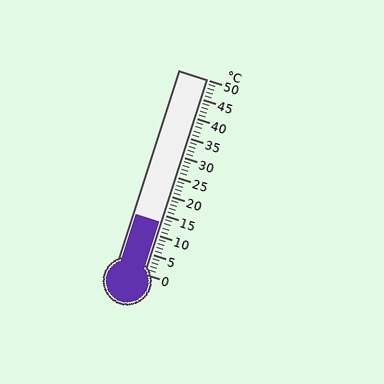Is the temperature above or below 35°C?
The temperature is below 35°C.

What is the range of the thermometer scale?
The thermometer scale ranges from 0°C to 50°C.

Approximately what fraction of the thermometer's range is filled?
The thermometer is filled to approximately 25% of its range.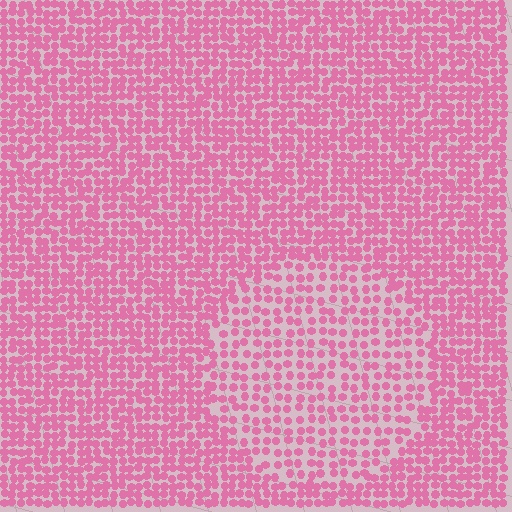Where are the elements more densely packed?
The elements are more densely packed outside the circle boundary.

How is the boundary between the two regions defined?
The boundary is defined by a change in element density (approximately 1.7x ratio). All elements are the same color, size, and shape.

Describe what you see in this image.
The image contains small pink elements arranged at two different densities. A circle-shaped region is visible where the elements are less densely packed than the surrounding area.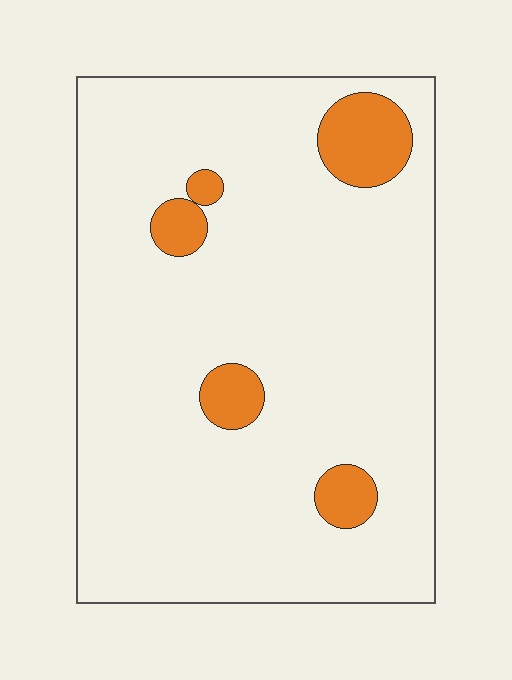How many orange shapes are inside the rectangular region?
5.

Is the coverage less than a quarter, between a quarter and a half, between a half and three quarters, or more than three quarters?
Less than a quarter.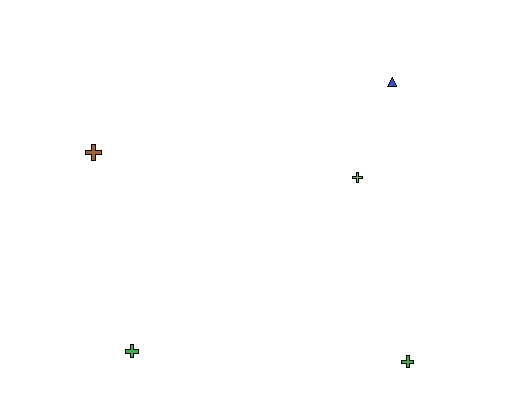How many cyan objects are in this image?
There are no cyan objects.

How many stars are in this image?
There are no stars.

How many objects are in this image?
There are 5 objects.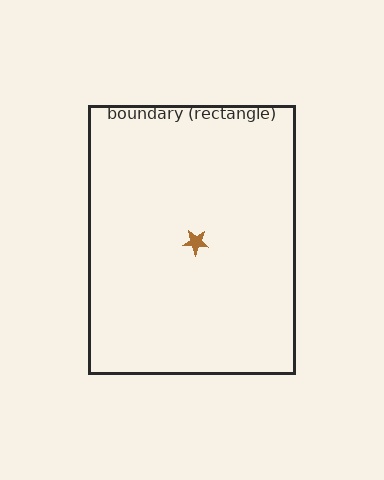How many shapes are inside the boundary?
1 inside, 0 outside.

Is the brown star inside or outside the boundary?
Inside.